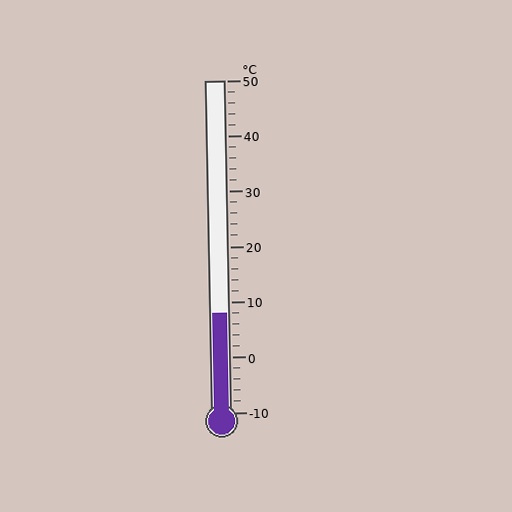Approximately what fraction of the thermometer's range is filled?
The thermometer is filled to approximately 30% of its range.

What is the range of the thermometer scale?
The thermometer scale ranges from -10°C to 50°C.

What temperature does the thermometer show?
The thermometer shows approximately 8°C.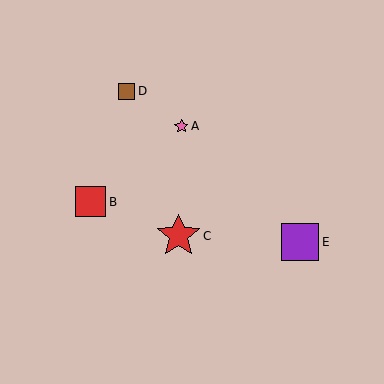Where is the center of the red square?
The center of the red square is at (90, 202).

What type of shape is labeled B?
Shape B is a red square.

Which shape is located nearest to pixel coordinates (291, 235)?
The purple square (labeled E) at (300, 242) is nearest to that location.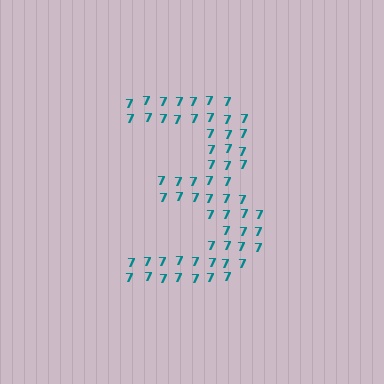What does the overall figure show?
The overall figure shows the digit 3.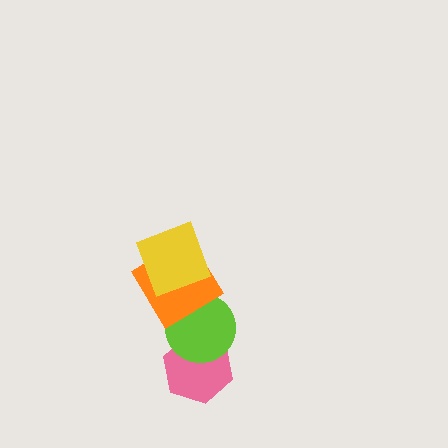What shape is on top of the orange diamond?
The yellow square is on top of the orange diamond.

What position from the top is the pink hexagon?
The pink hexagon is 4th from the top.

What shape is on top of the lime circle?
The orange diamond is on top of the lime circle.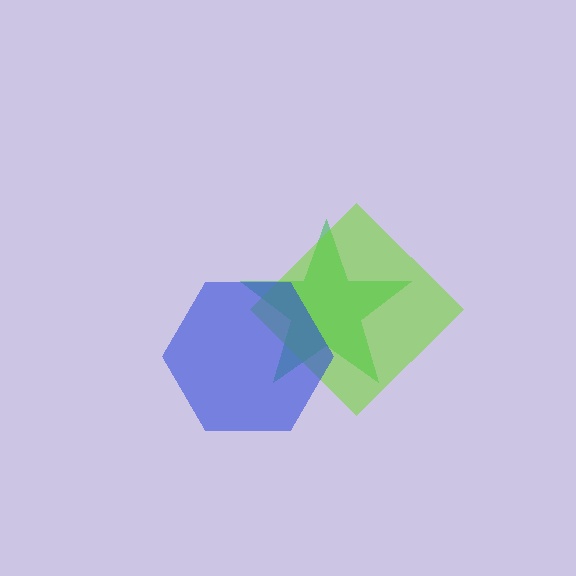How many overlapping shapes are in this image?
There are 3 overlapping shapes in the image.